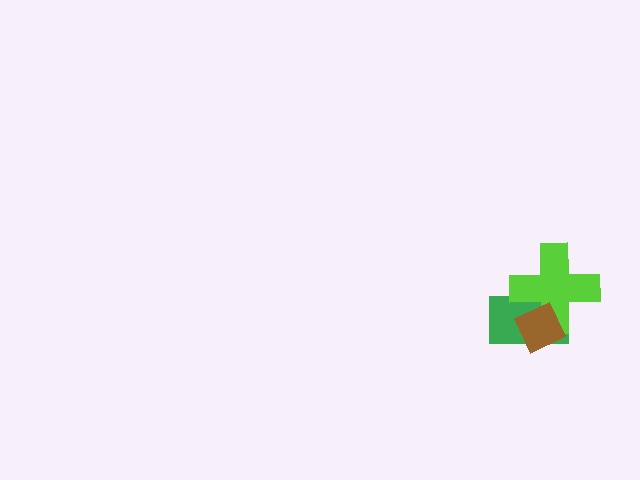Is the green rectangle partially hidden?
Yes, it is partially covered by another shape.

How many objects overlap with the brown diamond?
2 objects overlap with the brown diamond.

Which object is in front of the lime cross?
The brown diamond is in front of the lime cross.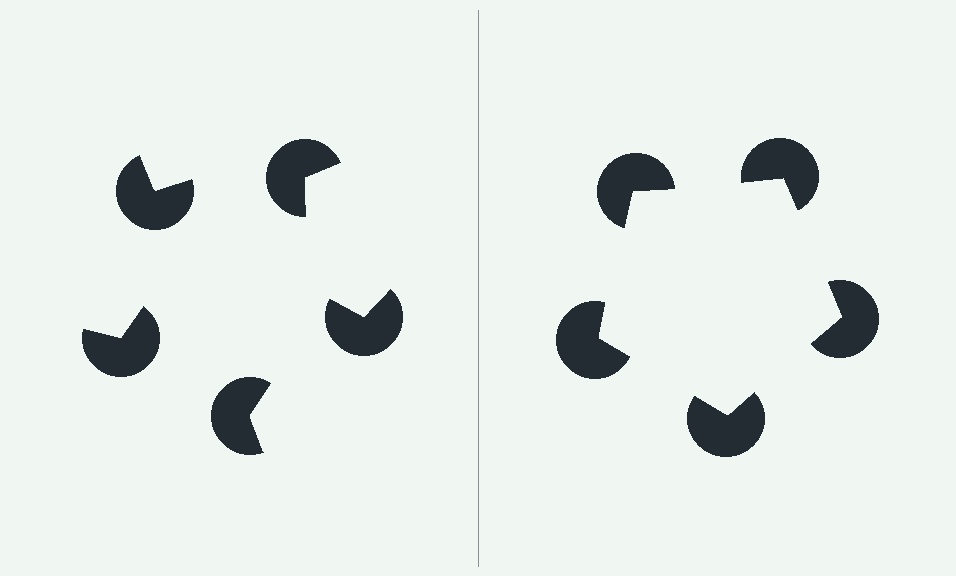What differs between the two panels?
The pac-man discs are positioned identically on both sides; only the wedge orientations differ. On the right they align to a pentagon; on the left they are misaligned.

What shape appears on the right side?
An illusory pentagon.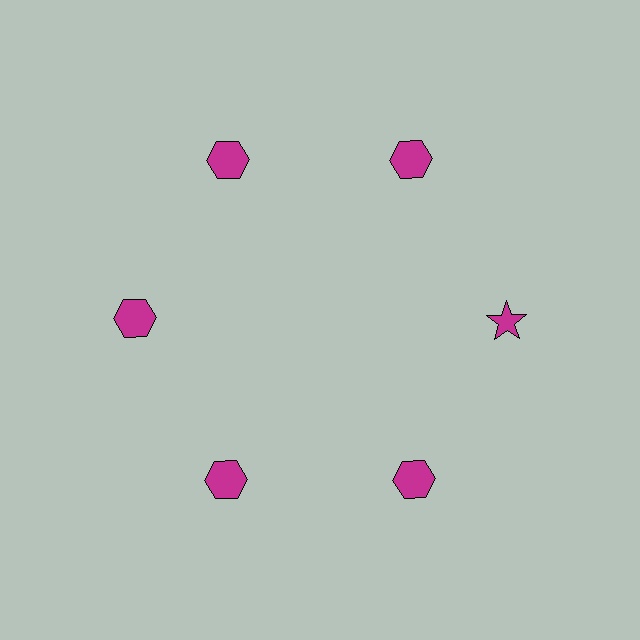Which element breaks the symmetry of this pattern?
The magenta star at roughly the 3 o'clock position breaks the symmetry. All other shapes are magenta hexagons.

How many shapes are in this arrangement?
There are 6 shapes arranged in a ring pattern.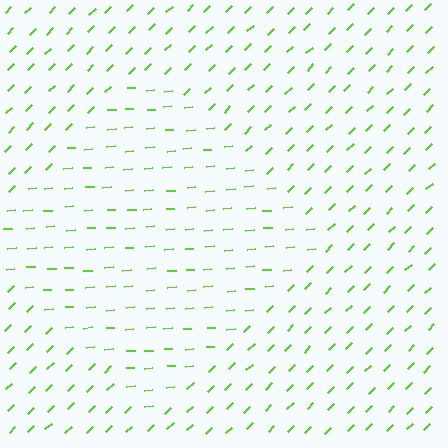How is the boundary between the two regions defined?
The boundary is defined purely by a change in line orientation (approximately 40 degrees difference). All lines are the same color and thickness.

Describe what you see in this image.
The image is filled with small lime line segments. A diamond region in the image has lines oriented differently from the surrounding lines, creating a visible texture boundary.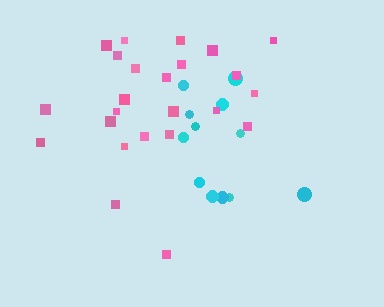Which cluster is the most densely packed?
Pink.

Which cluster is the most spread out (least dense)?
Cyan.